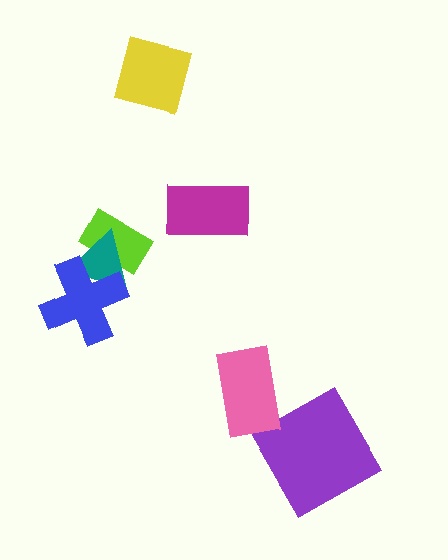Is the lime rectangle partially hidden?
Yes, it is partially covered by another shape.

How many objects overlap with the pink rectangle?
0 objects overlap with the pink rectangle.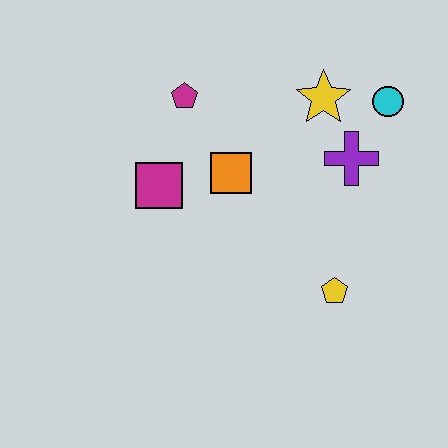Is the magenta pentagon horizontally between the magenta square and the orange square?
Yes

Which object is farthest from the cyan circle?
The magenta square is farthest from the cyan circle.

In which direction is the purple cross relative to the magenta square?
The purple cross is to the right of the magenta square.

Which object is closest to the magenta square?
The orange square is closest to the magenta square.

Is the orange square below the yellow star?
Yes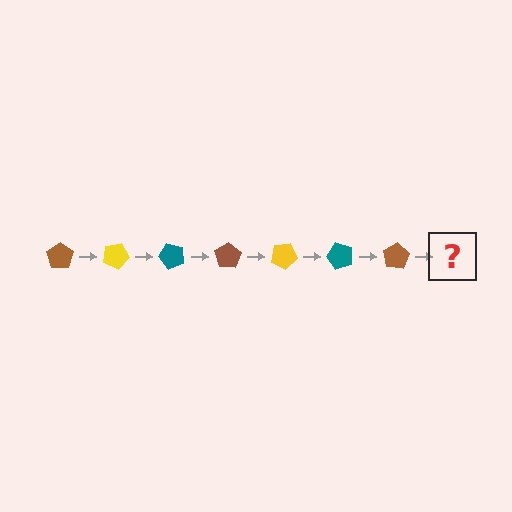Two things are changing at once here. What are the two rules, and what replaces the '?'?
The two rules are that it rotates 25 degrees each step and the color cycles through brown, yellow, and teal. The '?' should be a yellow pentagon, rotated 175 degrees from the start.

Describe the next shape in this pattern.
It should be a yellow pentagon, rotated 175 degrees from the start.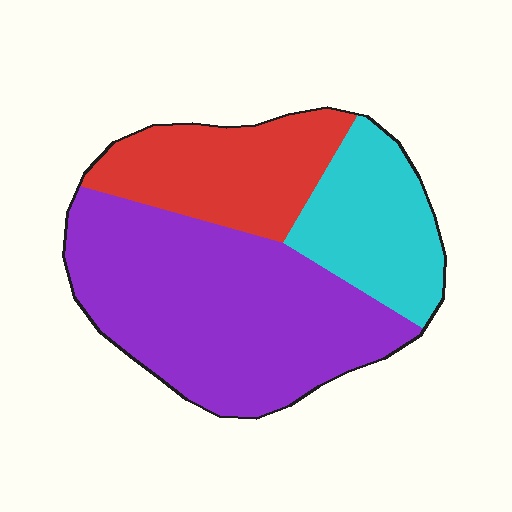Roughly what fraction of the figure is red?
Red covers around 25% of the figure.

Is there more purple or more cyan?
Purple.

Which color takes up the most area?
Purple, at roughly 55%.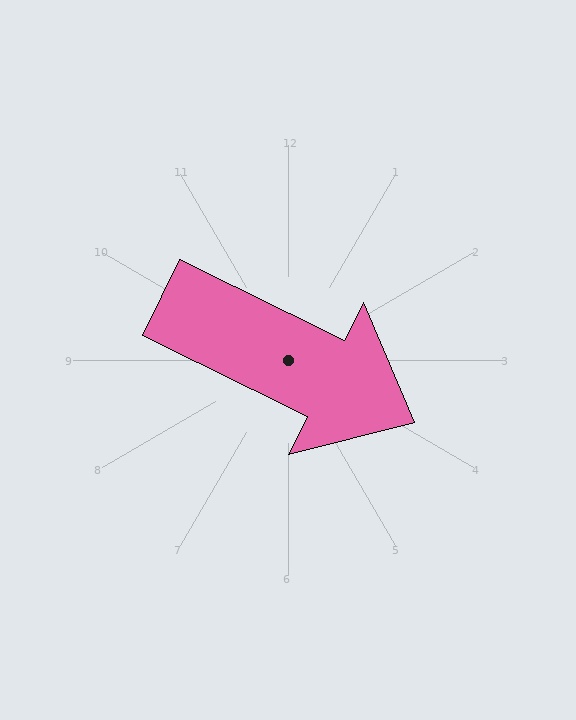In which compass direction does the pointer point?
Southeast.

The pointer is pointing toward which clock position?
Roughly 4 o'clock.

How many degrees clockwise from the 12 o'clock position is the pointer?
Approximately 116 degrees.